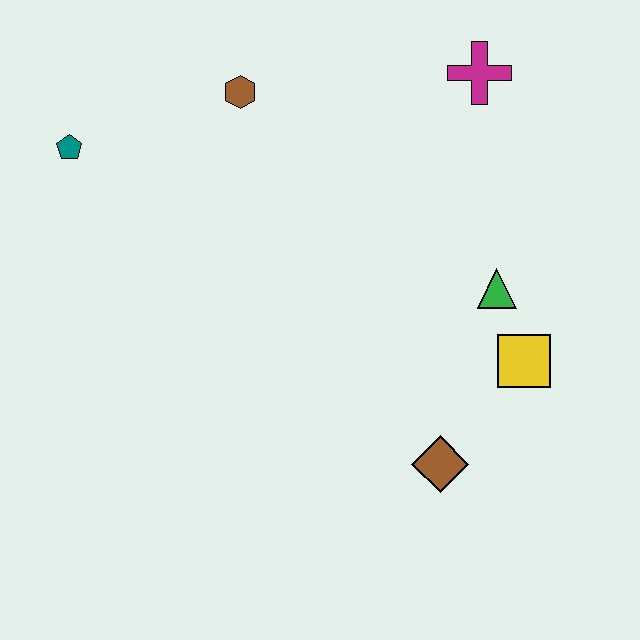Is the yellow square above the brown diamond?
Yes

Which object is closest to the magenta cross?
The green triangle is closest to the magenta cross.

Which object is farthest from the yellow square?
The teal pentagon is farthest from the yellow square.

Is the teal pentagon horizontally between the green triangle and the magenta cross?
No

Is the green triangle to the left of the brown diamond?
No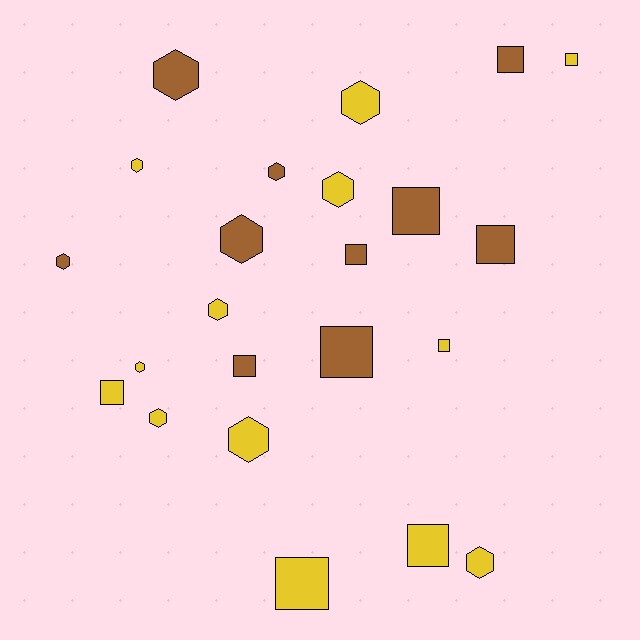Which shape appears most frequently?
Hexagon, with 12 objects.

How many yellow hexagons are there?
There are 8 yellow hexagons.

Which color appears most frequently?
Yellow, with 13 objects.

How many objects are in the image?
There are 23 objects.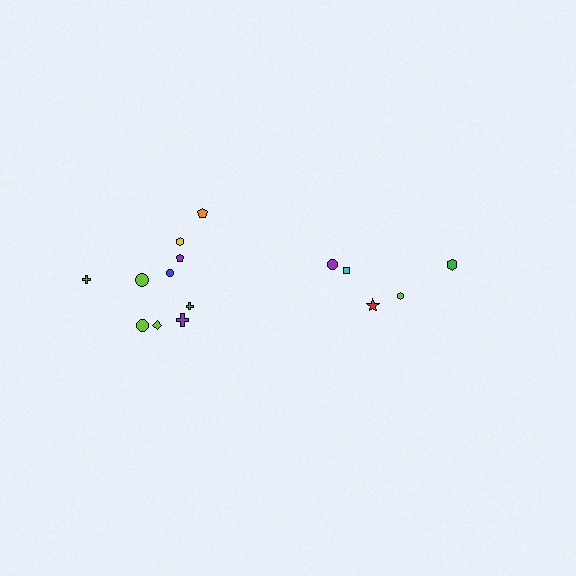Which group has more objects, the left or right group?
The left group.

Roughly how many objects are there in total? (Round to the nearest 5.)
Roughly 15 objects in total.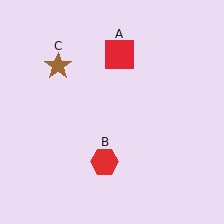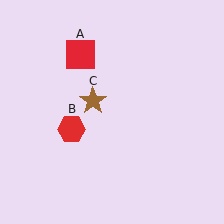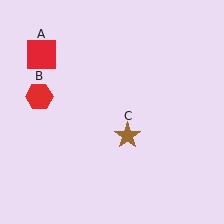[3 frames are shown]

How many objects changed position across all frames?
3 objects changed position: red square (object A), red hexagon (object B), brown star (object C).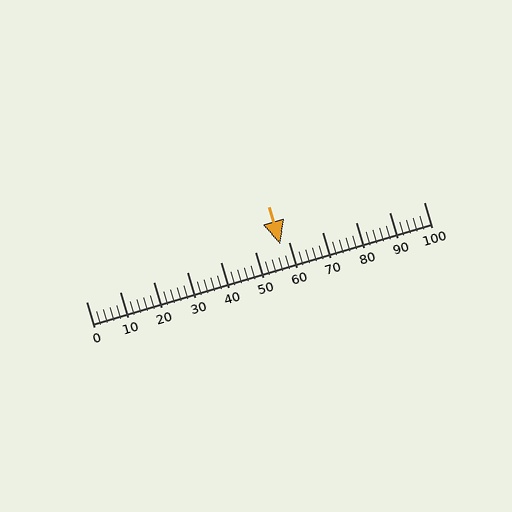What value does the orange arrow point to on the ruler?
The orange arrow points to approximately 58.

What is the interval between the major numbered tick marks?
The major tick marks are spaced 10 units apart.